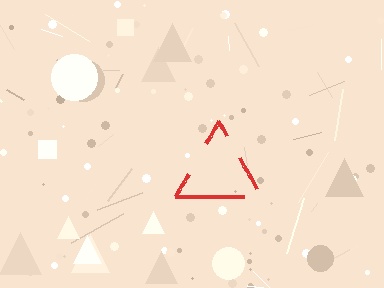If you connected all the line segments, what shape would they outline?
They would outline a triangle.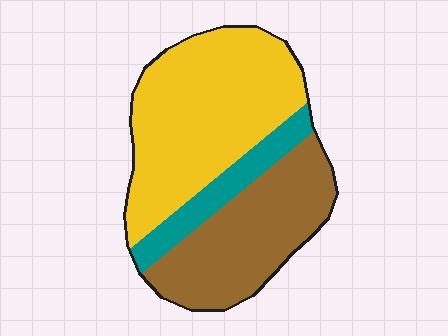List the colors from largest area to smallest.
From largest to smallest: yellow, brown, teal.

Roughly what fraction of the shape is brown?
Brown takes up between a third and a half of the shape.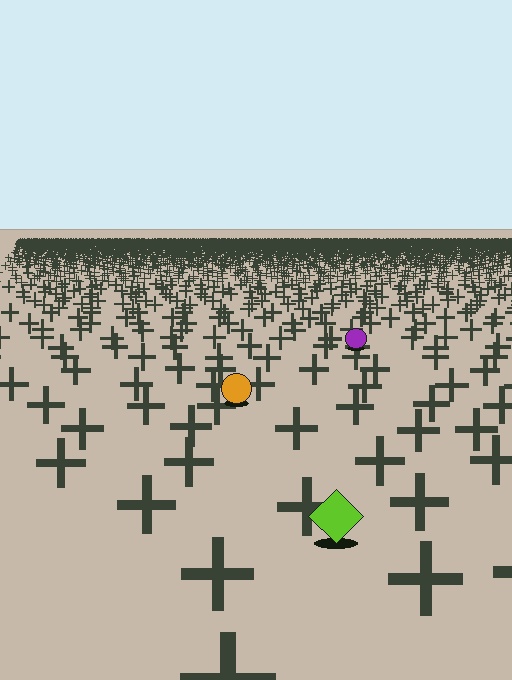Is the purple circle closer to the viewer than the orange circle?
No. The orange circle is closer — you can tell from the texture gradient: the ground texture is coarser near it.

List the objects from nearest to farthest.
From nearest to farthest: the lime diamond, the orange circle, the purple circle.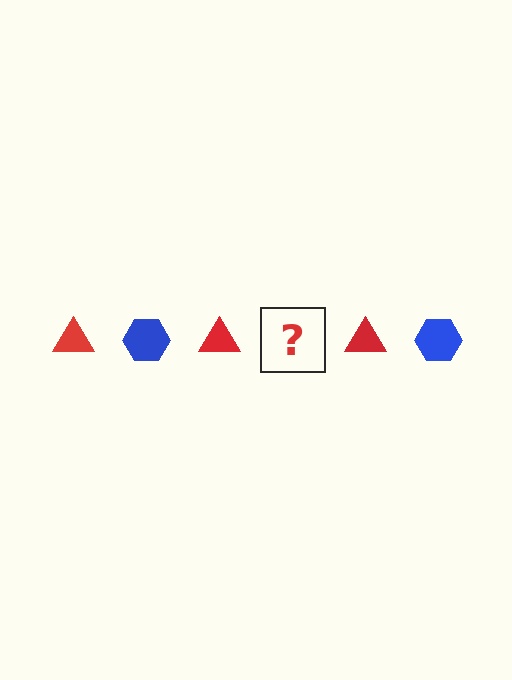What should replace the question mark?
The question mark should be replaced with a blue hexagon.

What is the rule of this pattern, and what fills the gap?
The rule is that the pattern alternates between red triangle and blue hexagon. The gap should be filled with a blue hexagon.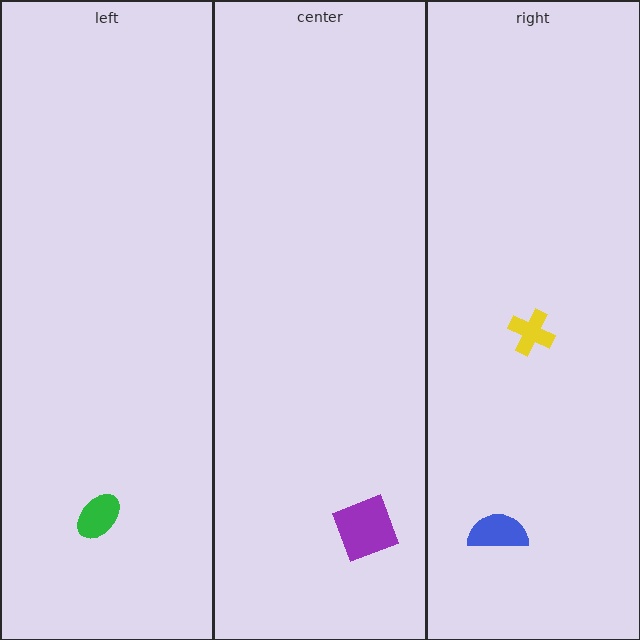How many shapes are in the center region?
1.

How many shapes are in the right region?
2.